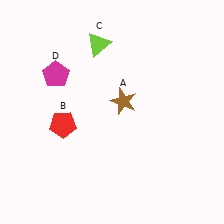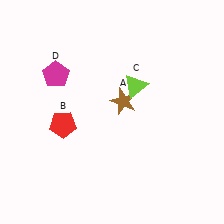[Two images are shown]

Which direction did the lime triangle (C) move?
The lime triangle (C) moved down.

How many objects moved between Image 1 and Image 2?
1 object moved between the two images.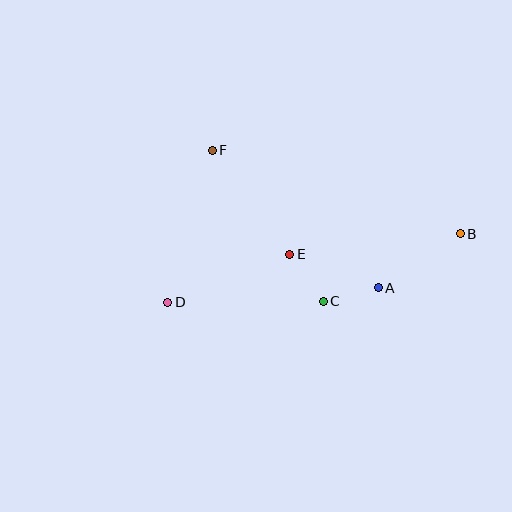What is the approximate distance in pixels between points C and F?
The distance between C and F is approximately 188 pixels.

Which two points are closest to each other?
Points A and C are closest to each other.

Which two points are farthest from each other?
Points B and D are farthest from each other.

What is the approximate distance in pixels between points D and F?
The distance between D and F is approximately 159 pixels.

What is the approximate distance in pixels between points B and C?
The distance between B and C is approximately 153 pixels.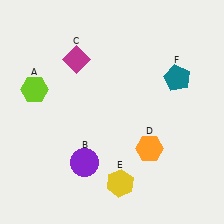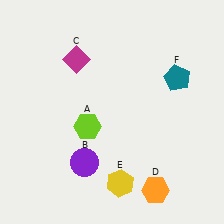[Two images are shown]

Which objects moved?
The objects that moved are: the lime hexagon (A), the orange hexagon (D).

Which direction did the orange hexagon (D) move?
The orange hexagon (D) moved down.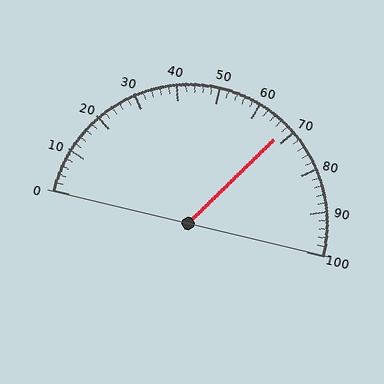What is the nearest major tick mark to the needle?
The nearest major tick mark is 70.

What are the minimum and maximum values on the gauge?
The gauge ranges from 0 to 100.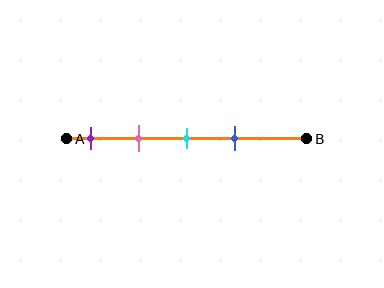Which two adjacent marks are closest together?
The cyan and blue marks are the closest adjacent pair.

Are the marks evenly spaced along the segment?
Yes, the marks are approximately evenly spaced.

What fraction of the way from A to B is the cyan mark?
The cyan mark is approximately 50% (0.5) of the way from A to B.